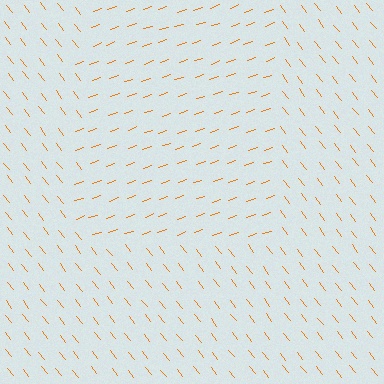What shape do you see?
I see a rectangle.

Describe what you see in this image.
The image is filled with small orange line segments. A rectangle region in the image has lines oriented differently from the surrounding lines, creating a visible texture boundary.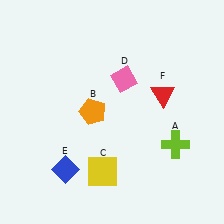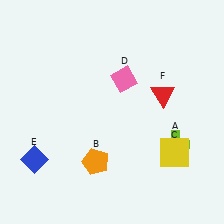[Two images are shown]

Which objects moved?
The objects that moved are: the orange pentagon (B), the yellow square (C), the blue diamond (E).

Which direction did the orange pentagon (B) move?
The orange pentagon (B) moved down.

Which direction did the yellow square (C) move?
The yellow square (C) moved right.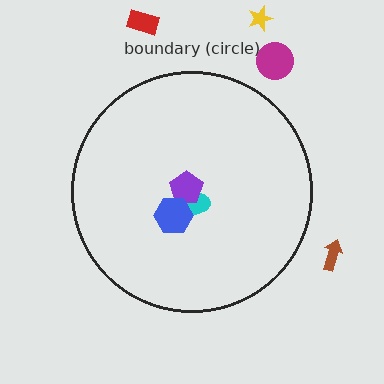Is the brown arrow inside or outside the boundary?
Outside.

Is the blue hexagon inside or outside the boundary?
Inside.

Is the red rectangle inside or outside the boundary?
Outside.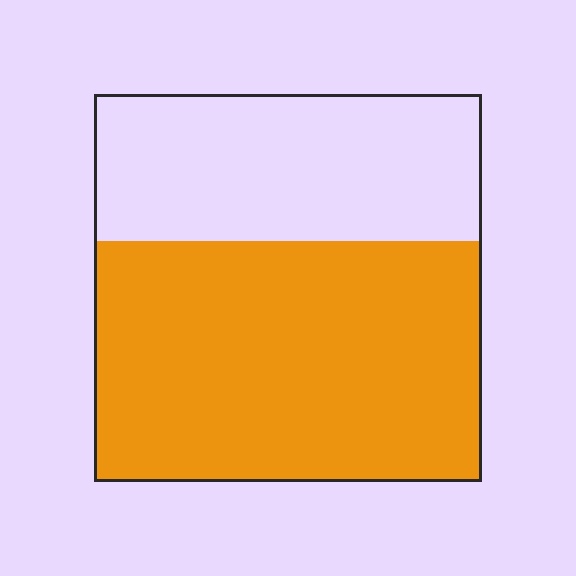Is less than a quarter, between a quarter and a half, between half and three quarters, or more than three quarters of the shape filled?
Between half and three quarters.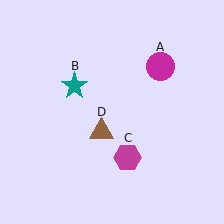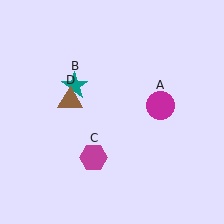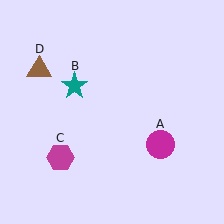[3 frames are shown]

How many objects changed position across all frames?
3 objects changed position: magenta circle (object A), magenta hexagon (object C), brown triangle (object D).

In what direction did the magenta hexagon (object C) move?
The magenta hexagon (object C) moved left.